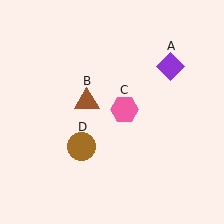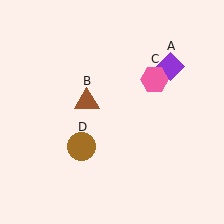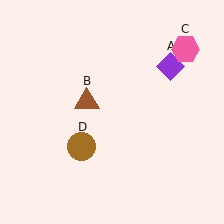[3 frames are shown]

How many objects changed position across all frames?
1 object changed position: pink hexagon (object C).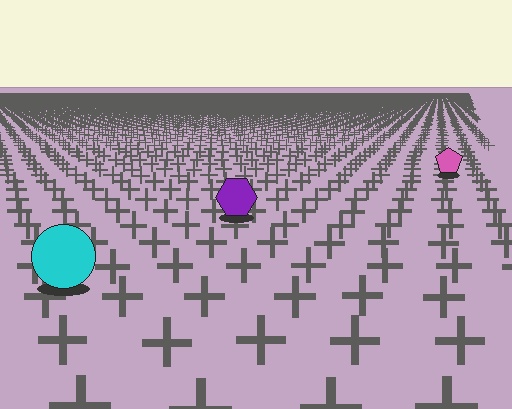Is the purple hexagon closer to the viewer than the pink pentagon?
Yes. The purple hexagon is closer — you can tell from the texture gradient: the ground texture is coarser near it.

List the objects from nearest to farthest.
From nearest to farthest: the cyan circle, the purple hexagon, the pink pentagon.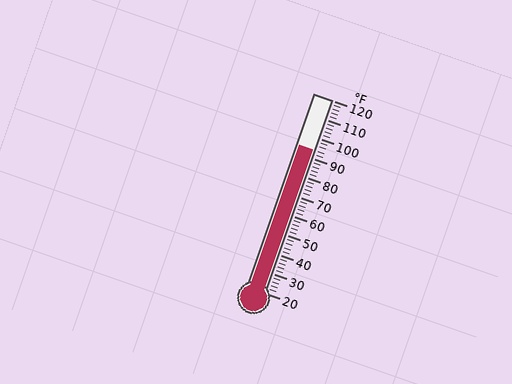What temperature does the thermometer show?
The thermometer shows approximately 94°F.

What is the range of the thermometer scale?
The thermometer scale ranges from 20°F to 120°F.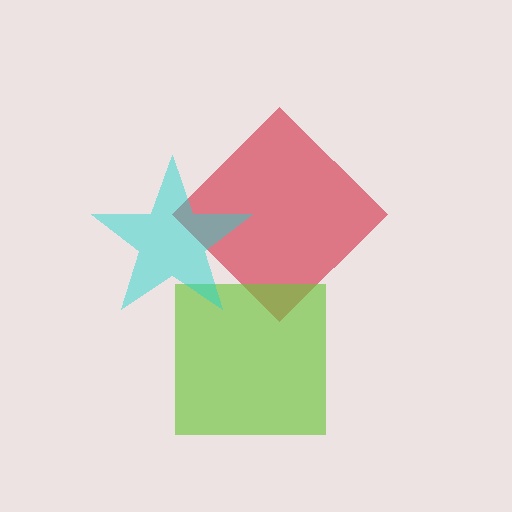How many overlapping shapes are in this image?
There are 3 overlapping shapes in the image.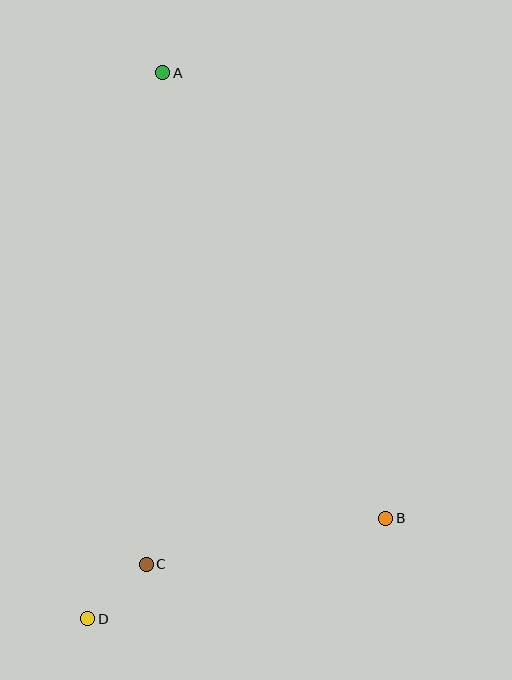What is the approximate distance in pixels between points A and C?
The distance between A and C is approximately 492 pixels.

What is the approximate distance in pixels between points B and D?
The distance between B and D is approximately 315 pixels.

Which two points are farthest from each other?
Points A and D are farthest from each other.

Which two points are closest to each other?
Points C and D are closest to each other.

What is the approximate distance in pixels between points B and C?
The distance between B and C is approximately 244 pixels.